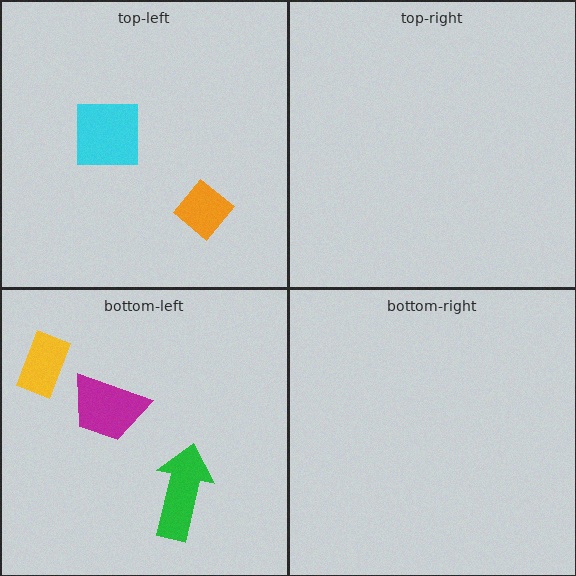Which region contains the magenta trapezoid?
The bottom-left region.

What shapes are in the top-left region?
The cyan square, the orange diamond.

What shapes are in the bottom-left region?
The green arrow, the yellow rectangle, the magenta trapezoid.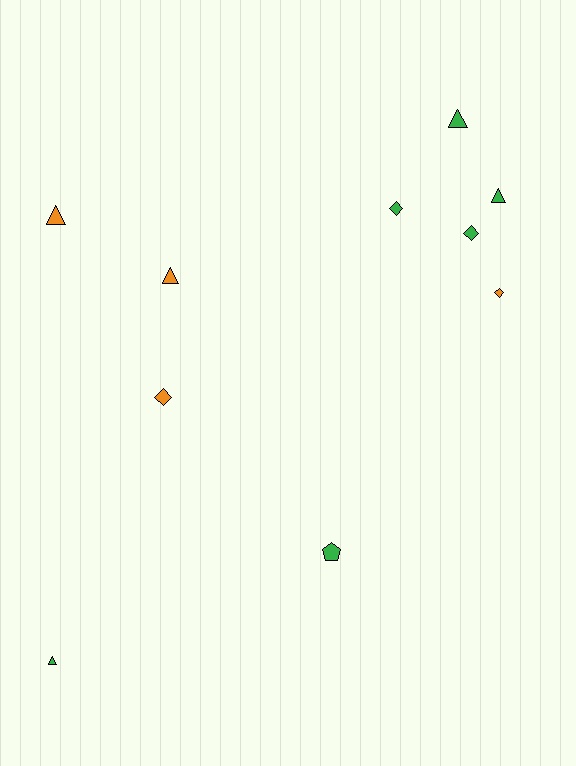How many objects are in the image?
There are 10 objects.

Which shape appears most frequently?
Triangle, with 5 objects.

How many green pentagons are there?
There is 1 green pentagon.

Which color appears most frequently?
Green, with 6 objects.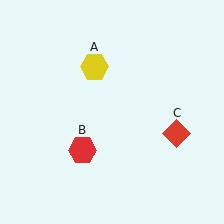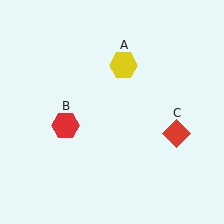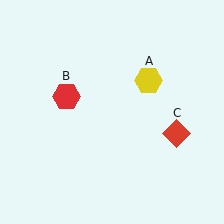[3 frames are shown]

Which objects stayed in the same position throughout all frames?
Red diamond (object C) remained stationary.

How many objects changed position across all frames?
2 objects changed position: yellow hexagon (object A), red hexagon (object B).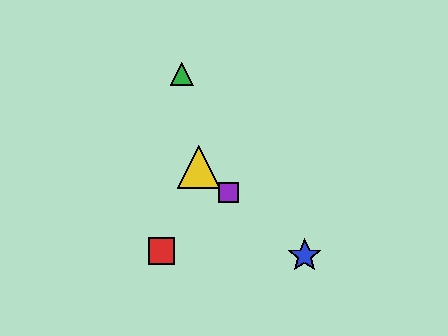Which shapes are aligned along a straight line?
The blue star, the yellow triangle, the purple square are aligned along a straight line.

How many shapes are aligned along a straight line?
3 shapes (the blue star, the yellow triangle, the purple square) are aligned along a straight line.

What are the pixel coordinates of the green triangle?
The green triangle is at (182, 74).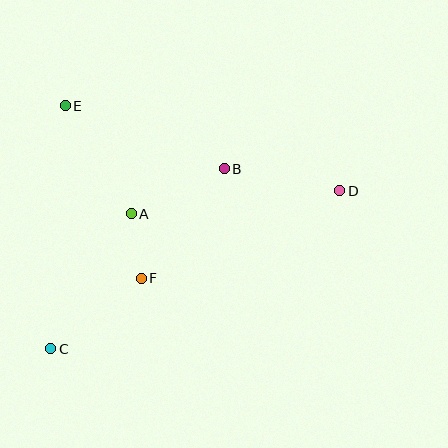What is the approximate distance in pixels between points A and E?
The distance between A and E is approximately 126 pixels.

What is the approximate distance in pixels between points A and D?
The distance between A and D is approximately 210 pixels.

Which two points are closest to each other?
Points A and F are closest to each other.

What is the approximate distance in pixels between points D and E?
The distance between D and E is approximately 287 pixels.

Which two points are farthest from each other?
Points C and D are farthest from each other.